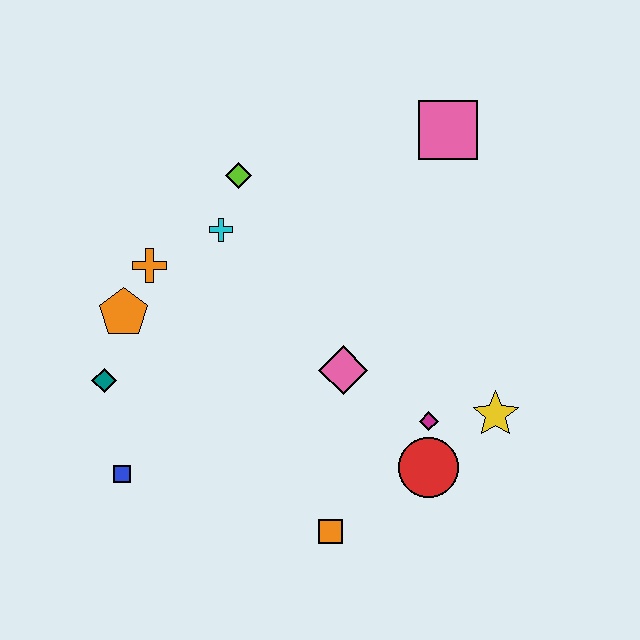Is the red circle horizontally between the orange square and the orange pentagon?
No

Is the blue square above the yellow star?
No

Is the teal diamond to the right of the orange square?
No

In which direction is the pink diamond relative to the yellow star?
The pink diamond is to the left of the yellow star.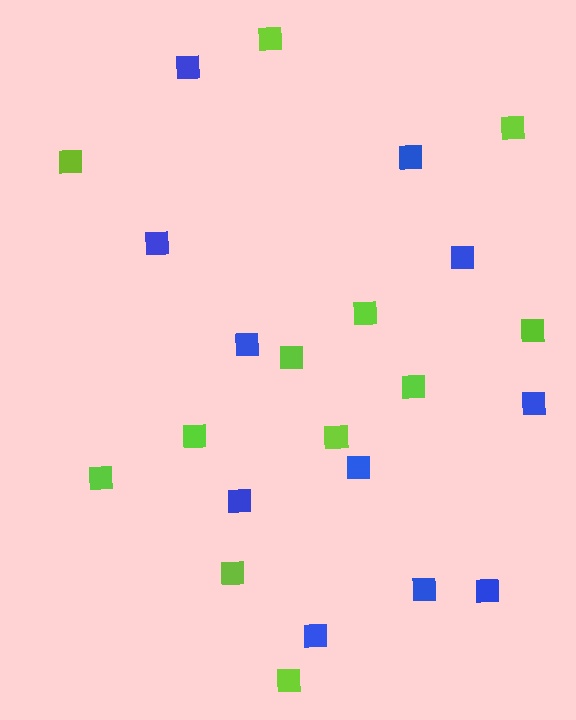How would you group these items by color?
There are 2 groups: one group of lime squares (12) and one group of blue squares (11).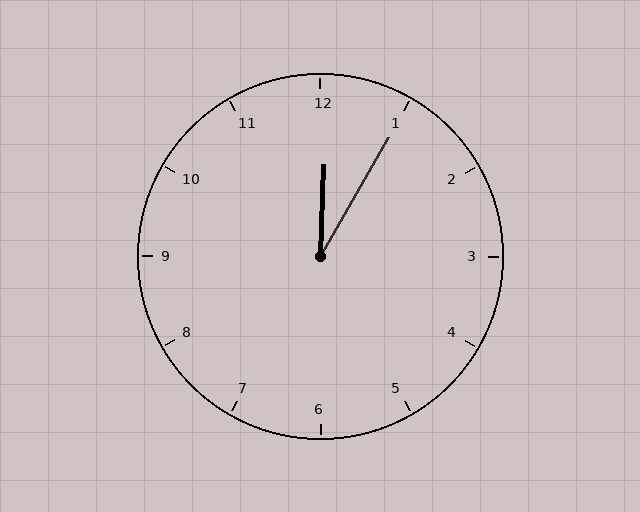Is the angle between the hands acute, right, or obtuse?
It is acute.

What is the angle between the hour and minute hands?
Approximately 28 degrees.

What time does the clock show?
12:05.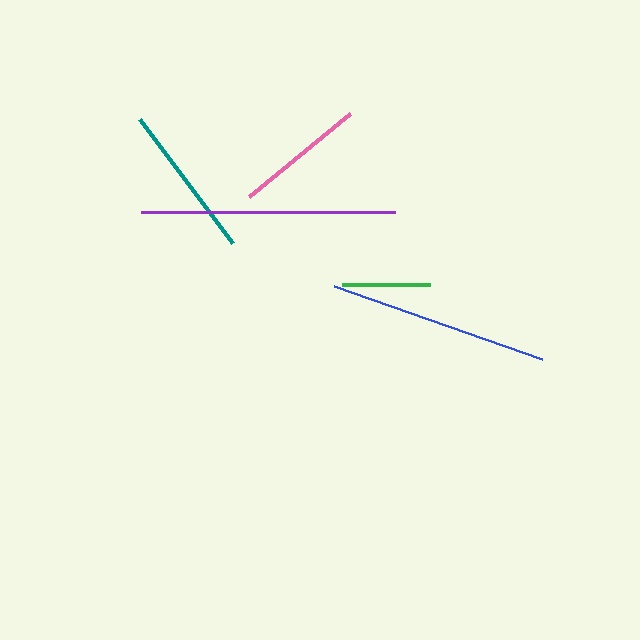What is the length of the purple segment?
The purple segment is approximately 254 pixels long.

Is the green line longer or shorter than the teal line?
The teal line is longer than the green line.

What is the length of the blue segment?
The blue segment is approximately 221 pixels long.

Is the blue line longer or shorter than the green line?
The blue line is longer than the green line.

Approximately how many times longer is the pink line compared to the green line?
The pink line is approximately 1.5 times the length of the green line.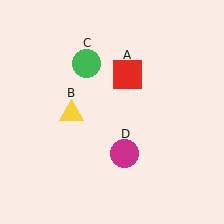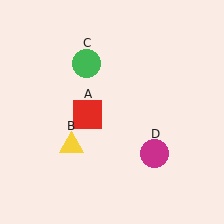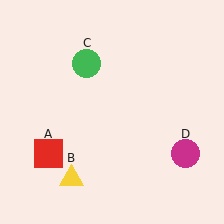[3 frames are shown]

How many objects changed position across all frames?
3 objects changed position: red square (object A), yellow triangle (object B), magenta circle (object D).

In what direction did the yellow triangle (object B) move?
The yellow triangle (object B) moved down.